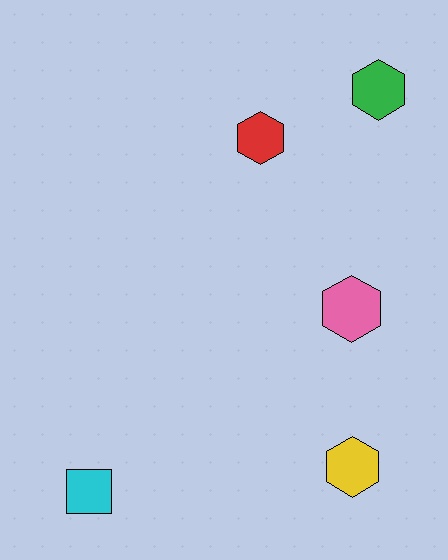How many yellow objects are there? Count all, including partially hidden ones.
There is 1 yellow object.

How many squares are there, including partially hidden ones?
There is 1 square.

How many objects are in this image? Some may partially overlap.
There are 5 objects.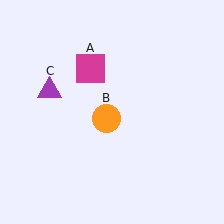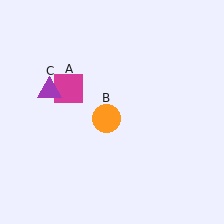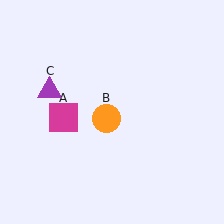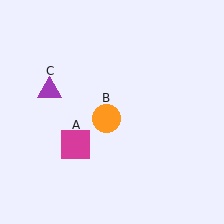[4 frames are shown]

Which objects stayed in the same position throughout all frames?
Orange circle (object B) and purple triangle (object C) remained stationary.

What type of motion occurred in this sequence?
The magenta square (object A) rotated counterclockwise around the center of the scene.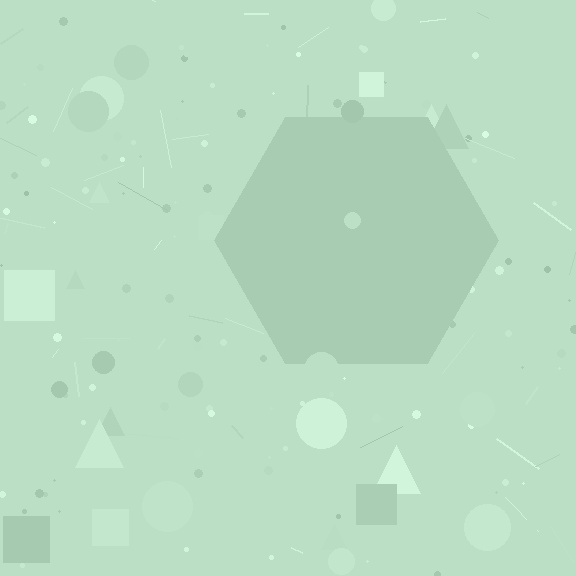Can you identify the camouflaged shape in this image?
The camouflaged shape is a hexagon.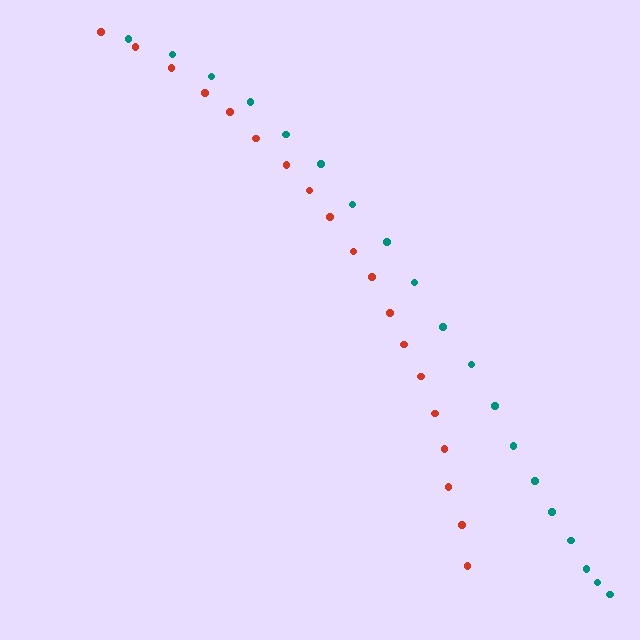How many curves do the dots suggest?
There are 2 distinct paths.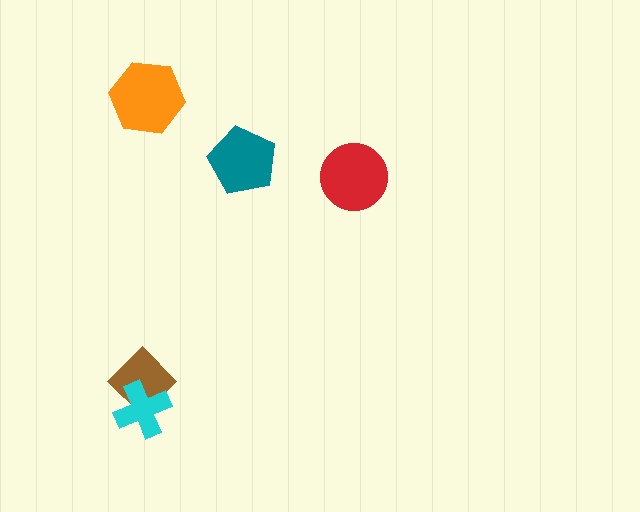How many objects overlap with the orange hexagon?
0 objects overlap with the orange hexagon.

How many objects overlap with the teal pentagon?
0 objects overlap with the teal pentagon.